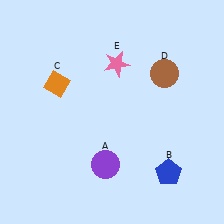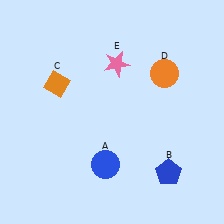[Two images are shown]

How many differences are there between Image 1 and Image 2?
There are 2 differences between the two images.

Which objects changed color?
A changed from purple to blue. D changed from brown to orange.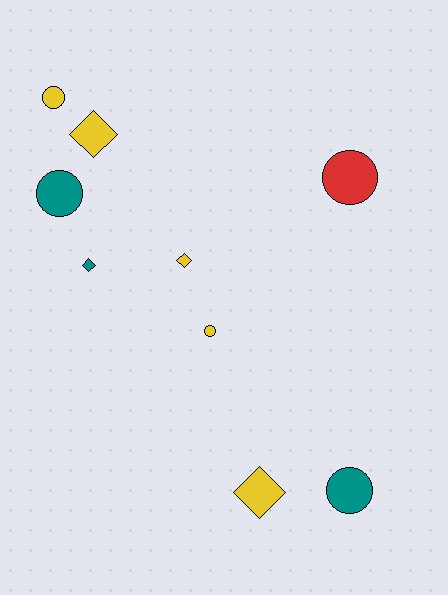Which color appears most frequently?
Yellow, with 5 objects.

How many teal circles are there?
There are 2 teal circles.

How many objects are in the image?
There are 9 objects.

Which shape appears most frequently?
Circle, with 5 objects.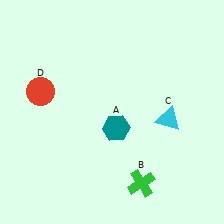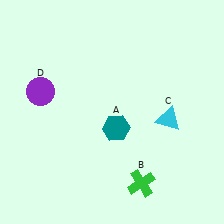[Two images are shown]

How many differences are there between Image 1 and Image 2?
There is 1 difference between the two images.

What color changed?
The circle (D) changed from red in Image 1 to purple in Image 2.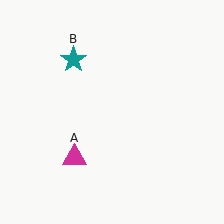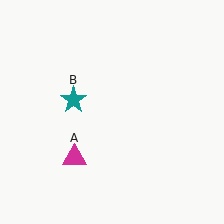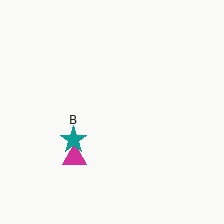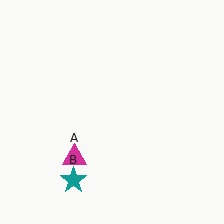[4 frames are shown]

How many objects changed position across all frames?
1 object changed position: teal star (object B).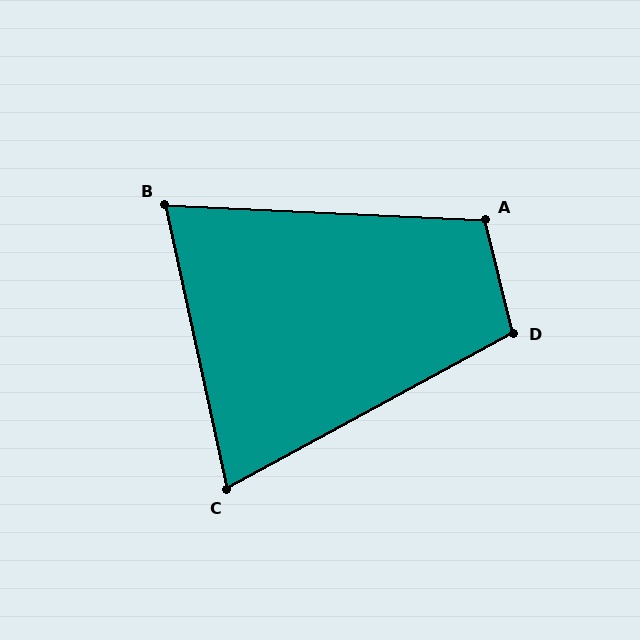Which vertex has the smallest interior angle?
C, at approximately 74 degrees.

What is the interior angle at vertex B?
Approximately 75 degrees (acute).